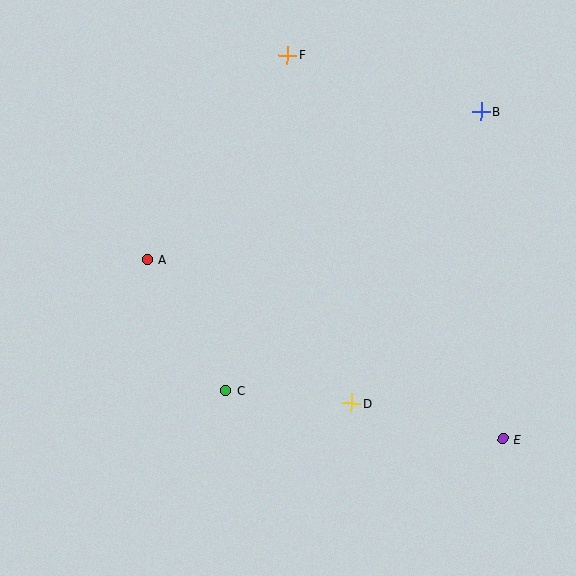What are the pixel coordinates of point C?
Point C is at (226, 390).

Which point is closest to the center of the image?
Point C at (226, 390) is closest to the center.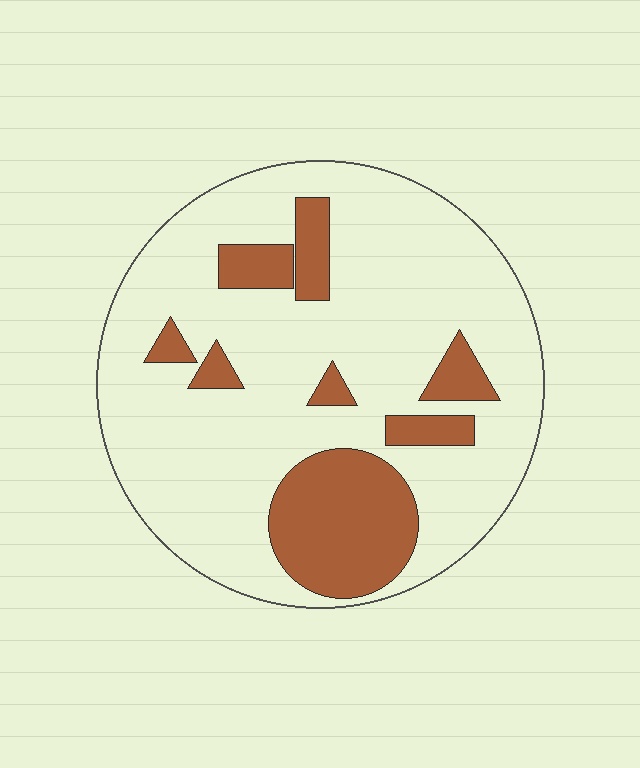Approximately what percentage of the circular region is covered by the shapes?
Approximately 20%.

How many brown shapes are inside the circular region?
8.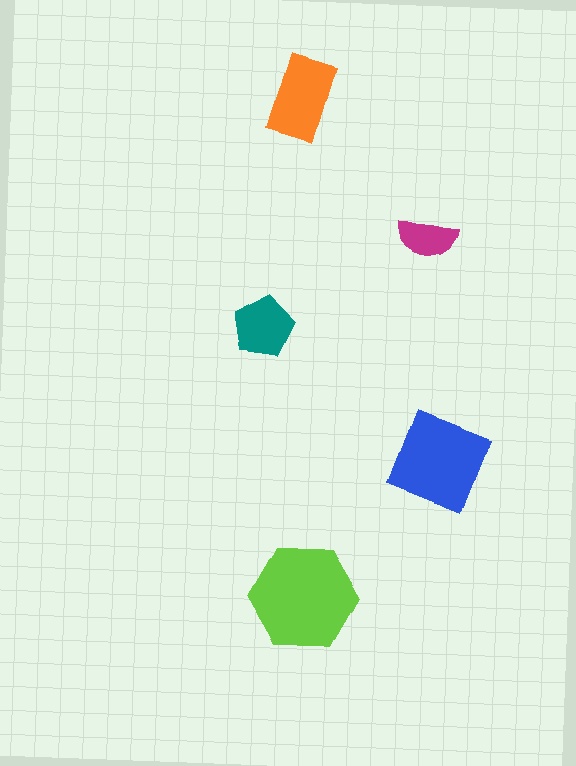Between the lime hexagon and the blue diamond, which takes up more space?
The lime hexagon.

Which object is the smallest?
The magenta semicircle.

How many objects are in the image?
There are 5 objects in the image.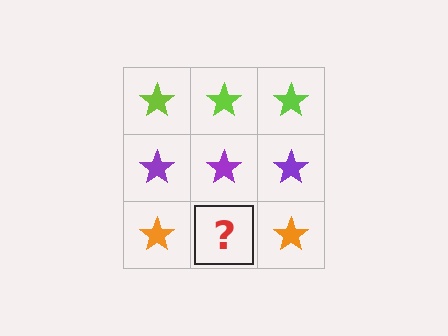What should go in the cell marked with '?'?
The missing cell should contain an orange star.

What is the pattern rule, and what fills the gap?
The rule is that each row has a consistent color. The gap should be filled with an orange star.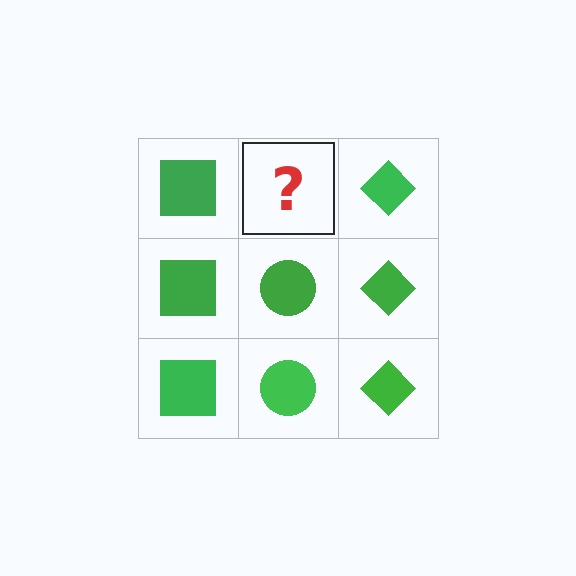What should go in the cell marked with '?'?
The missing cell should contain a green circle.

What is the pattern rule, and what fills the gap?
The rule is that each column has a consistent shape. The gap should be filled with a green circle.